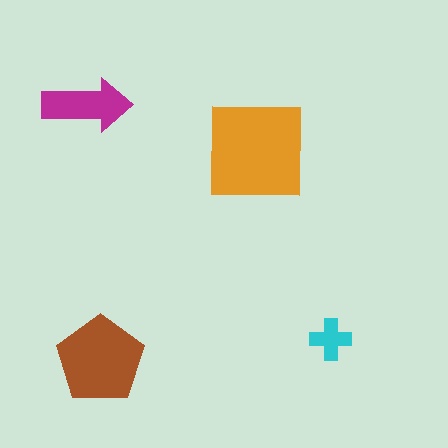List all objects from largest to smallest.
The orange square, the brown pentagon, the magenta arrow, the cyan cross.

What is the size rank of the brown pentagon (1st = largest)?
2nd.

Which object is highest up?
The magenta arrow is topmost.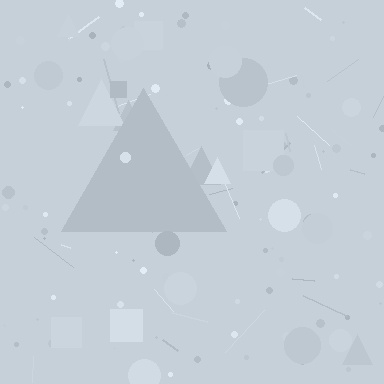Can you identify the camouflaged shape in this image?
The camouflaged shape is a triangle.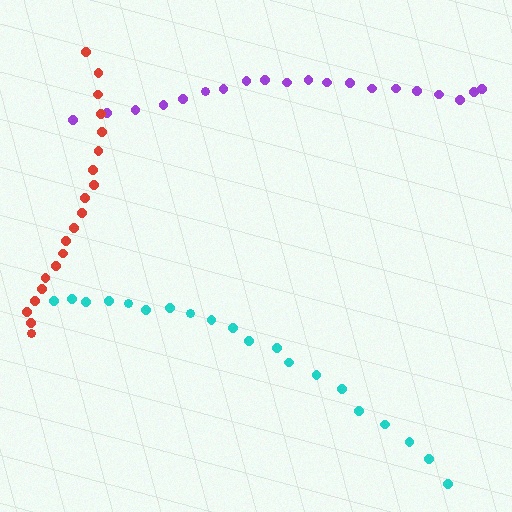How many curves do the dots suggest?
There are 3 distinct paths.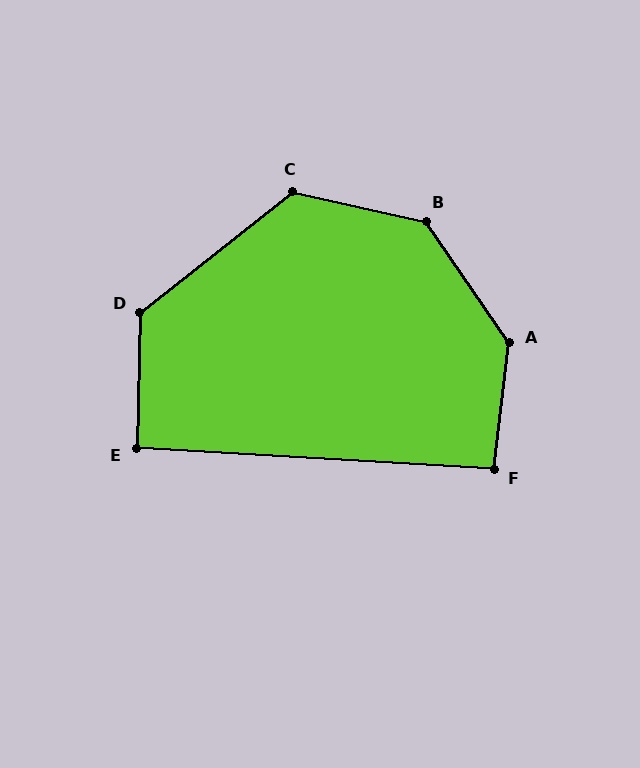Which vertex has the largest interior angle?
A, at approximately 139 degrees.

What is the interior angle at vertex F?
Approximately 94 degrees (approximately right).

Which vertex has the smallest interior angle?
E, at approximately 92 degrees.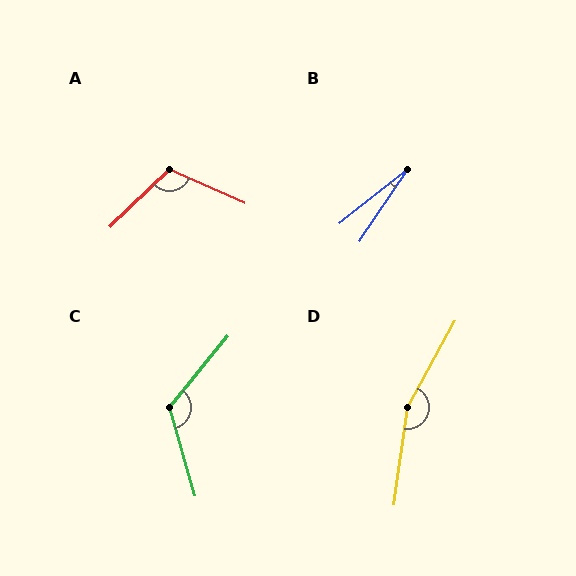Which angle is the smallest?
B, at approximately 18 degrees.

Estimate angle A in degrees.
Approximately 112 degrees.